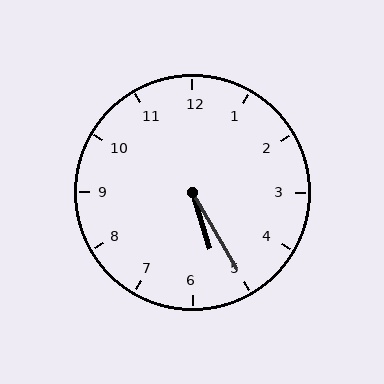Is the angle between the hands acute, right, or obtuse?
It is acute.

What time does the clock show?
5:25.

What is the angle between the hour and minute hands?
Approximately 12 degrees.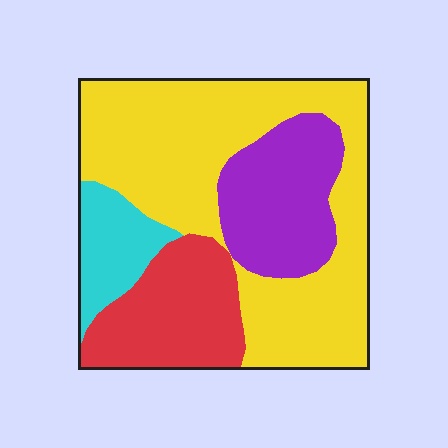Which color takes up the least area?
Cyan, at roughly 10%.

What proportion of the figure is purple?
Purple takes up about one fifth (1/5) of the figure.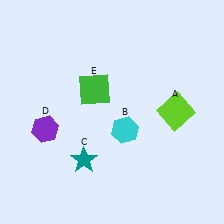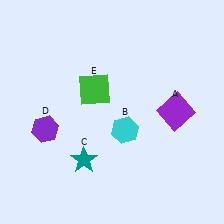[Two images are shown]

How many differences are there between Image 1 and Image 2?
There is 1 difference between the two images.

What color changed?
The square (A) changed from lime in Image 1 to purple in Image 2.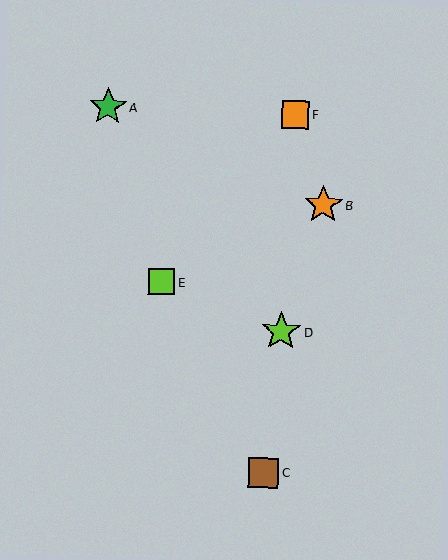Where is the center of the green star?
The center of the green star is at (108, 107).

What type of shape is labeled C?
Shape C is a brown square.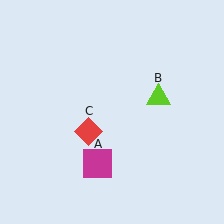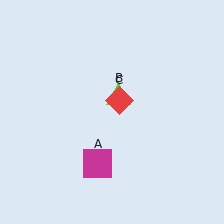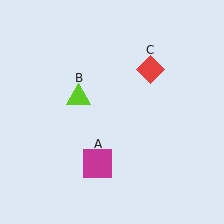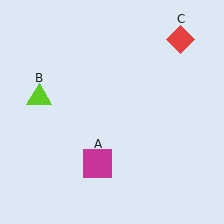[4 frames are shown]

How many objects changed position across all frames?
2 objects changed position: lime triangle (object B), red diamond (object C).